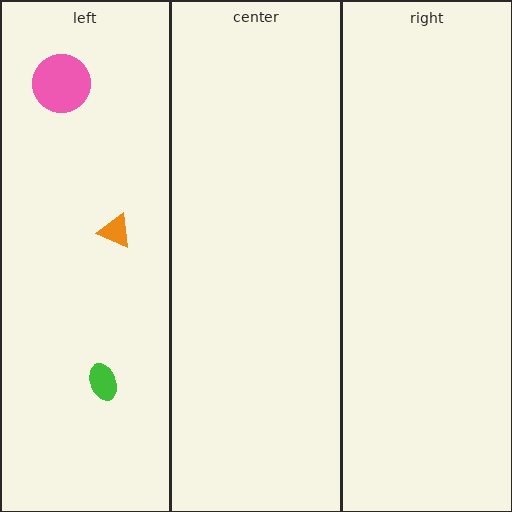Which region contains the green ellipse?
The left region.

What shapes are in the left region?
The orange triangle, the green ellipse, the pink circle.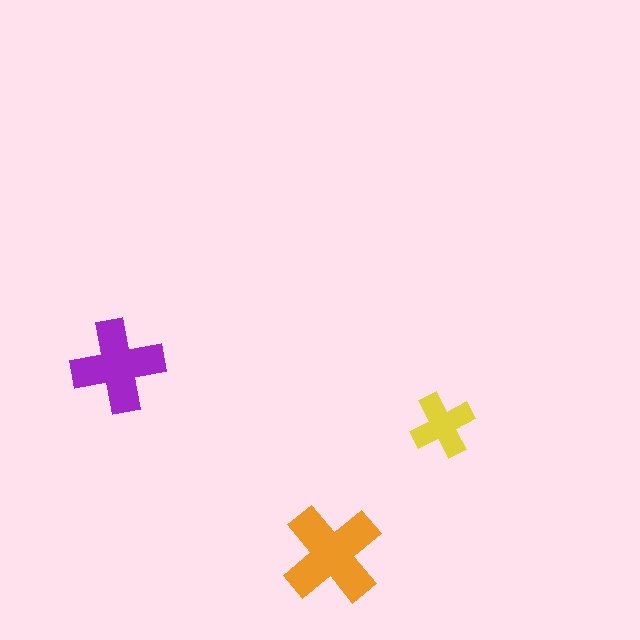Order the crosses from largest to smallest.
the orange one, the purple one, the yellow one.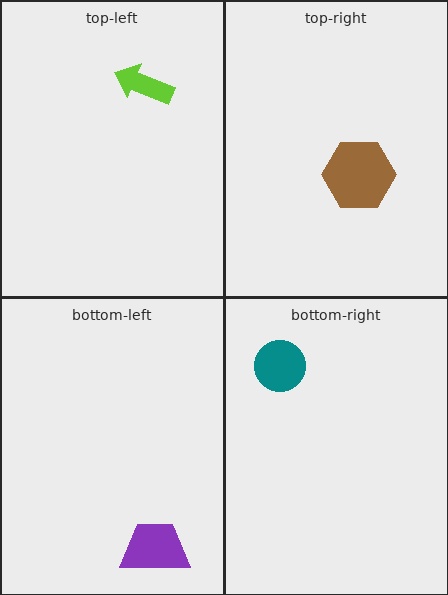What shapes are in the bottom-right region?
The teal circle.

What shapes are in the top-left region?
The lime arrow.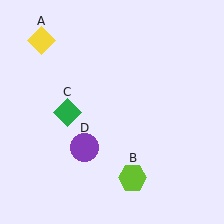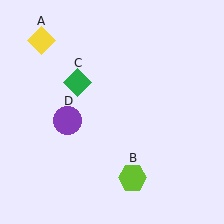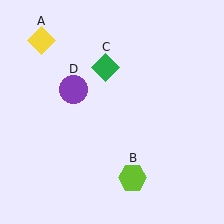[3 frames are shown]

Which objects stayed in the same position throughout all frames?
Yellow diamond (object A) and lime hexagon (object B) remained stationary.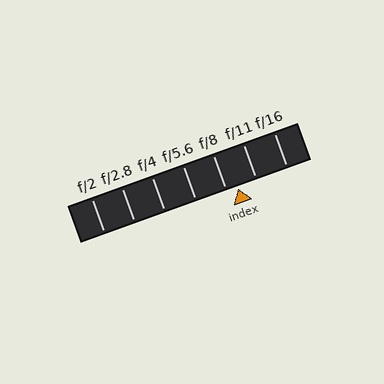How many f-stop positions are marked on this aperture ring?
There are 7 f-stop positions marked.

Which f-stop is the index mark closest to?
The index mark is closest to f/8.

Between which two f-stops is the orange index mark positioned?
The index mark is between f/8 and f/11.